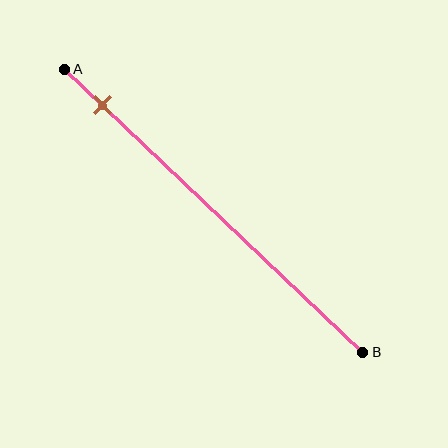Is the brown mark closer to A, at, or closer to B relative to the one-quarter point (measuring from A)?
The brown mark is closer to point A than the one-quarter point of segment AB.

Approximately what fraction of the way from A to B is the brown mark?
The brown mark is approximately 15% of the way from A to B.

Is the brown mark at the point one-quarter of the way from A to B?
No, the mark is at about 15% from A, not at the 25% one-quarter point.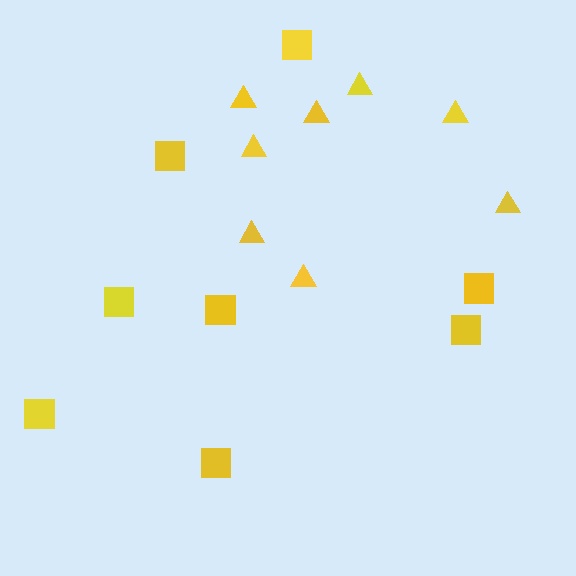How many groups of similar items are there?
There are 2 groups: one group of triangles (8) and one group of squares (8).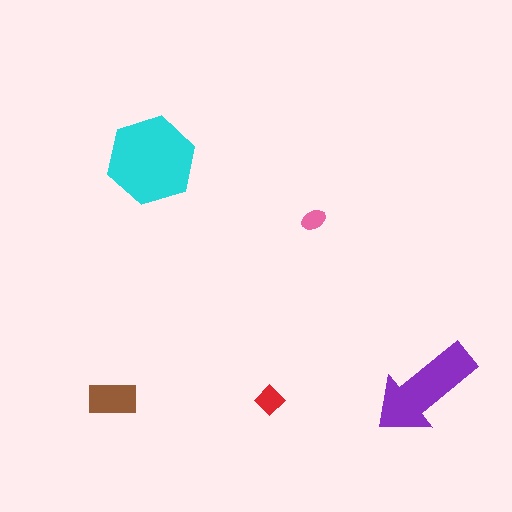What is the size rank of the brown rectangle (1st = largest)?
3rd.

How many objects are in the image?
There are 5 objects in the image.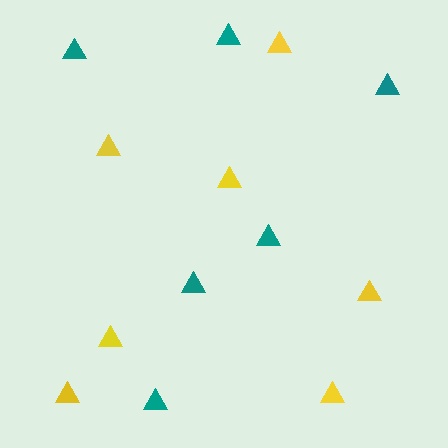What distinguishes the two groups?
There are 2 groups: one group of yellow triangles (7) and one group of teal triangles (6).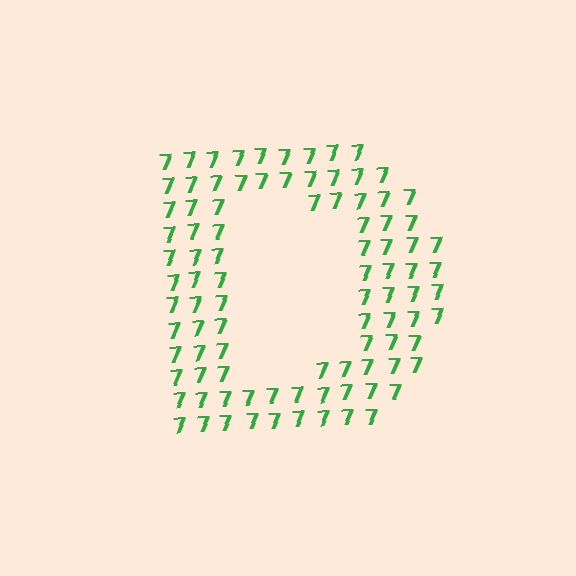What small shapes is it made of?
It is made of small digit 7's.